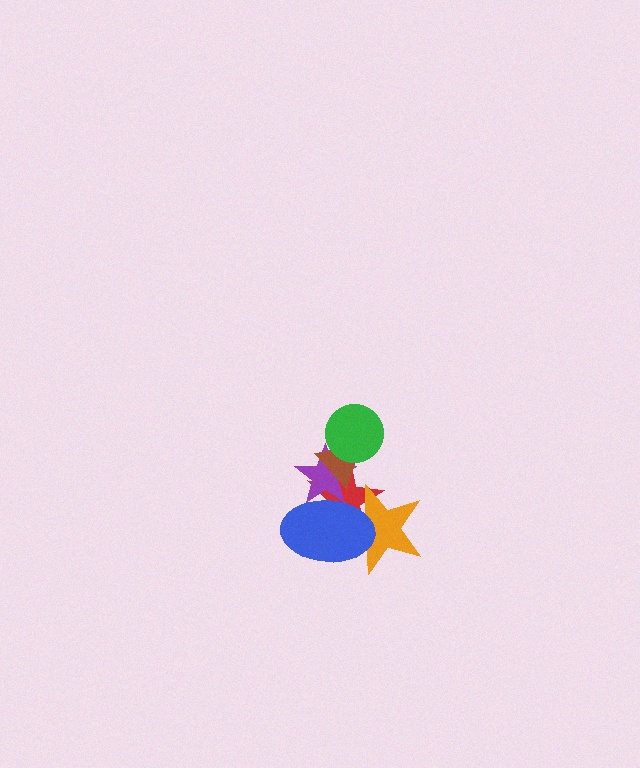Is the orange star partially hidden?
Yes, it is partially covered by another shape.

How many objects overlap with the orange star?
2 objects overlap with the orange star.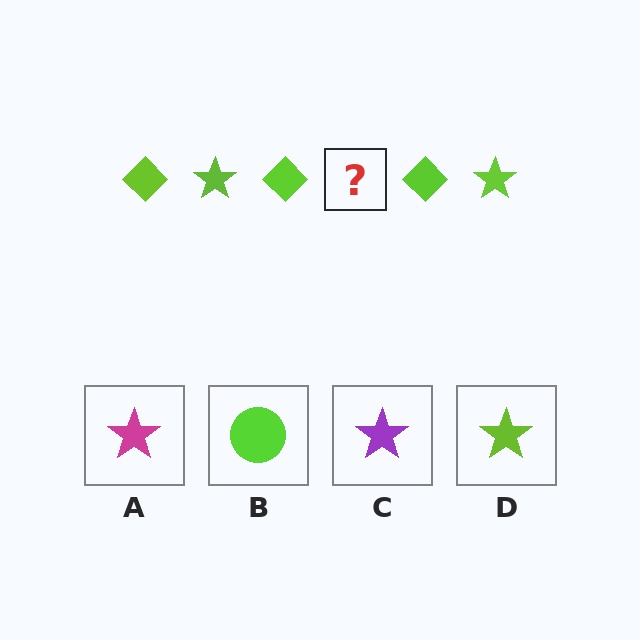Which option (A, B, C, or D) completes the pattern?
D.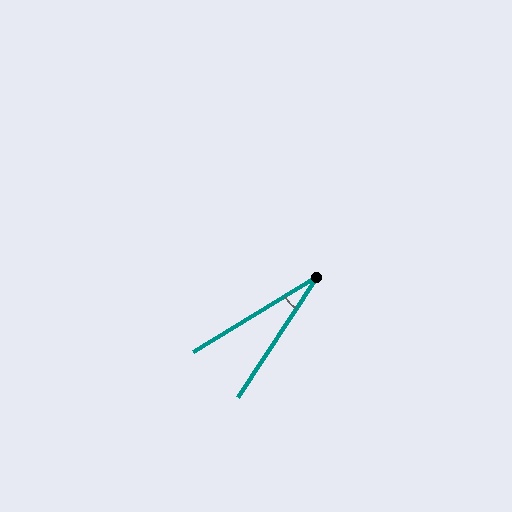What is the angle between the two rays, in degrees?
Approximately 25 degrees.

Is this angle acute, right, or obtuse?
It is acute.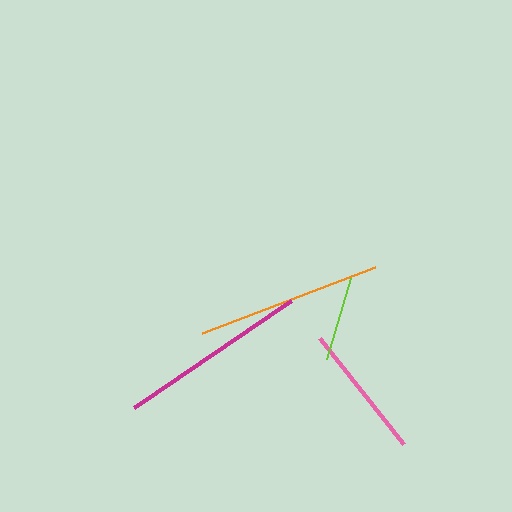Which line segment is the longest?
The magenta line is the longest at approximately 190 pixels.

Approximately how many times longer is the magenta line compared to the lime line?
The magenta line is approximately 2.3 times the length of the lime line.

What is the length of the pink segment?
The pink segment is approximately 135 pixels long.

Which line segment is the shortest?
The lime line is the shortest at approximately 84 pixels.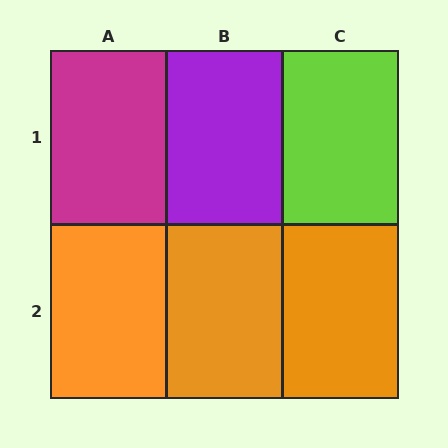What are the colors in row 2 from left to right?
Orange, orange, orange.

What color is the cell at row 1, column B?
Purple.